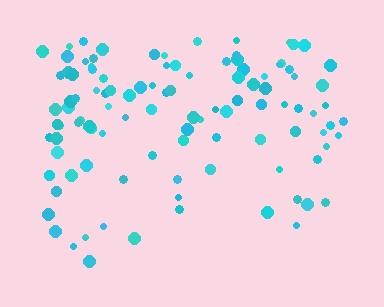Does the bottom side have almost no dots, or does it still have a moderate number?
Still a moderate number, just noticeably fewer than the top.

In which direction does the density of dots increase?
From bottom to top, with the top side densest.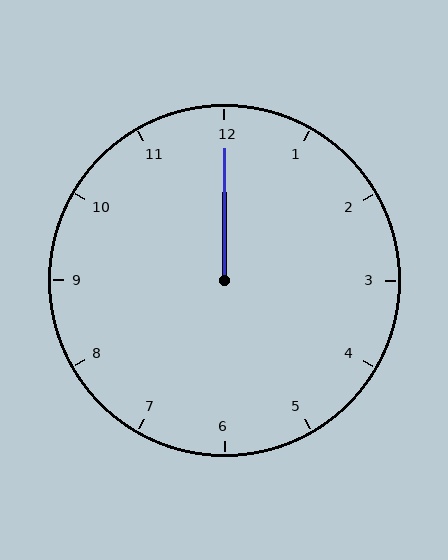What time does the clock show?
12:00.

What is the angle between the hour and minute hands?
Approximately 0 degrees.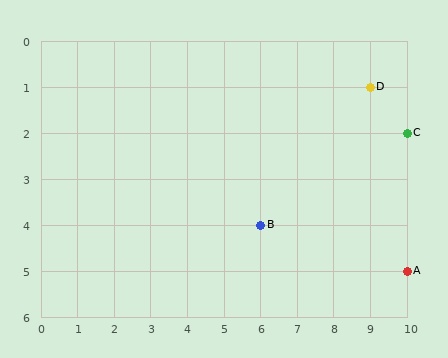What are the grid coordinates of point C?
Point C is at grid coordinates (10, 2).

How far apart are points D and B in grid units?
Points D and B are 3 columns and 3 rows apart (about 4.2 grid units diagonally).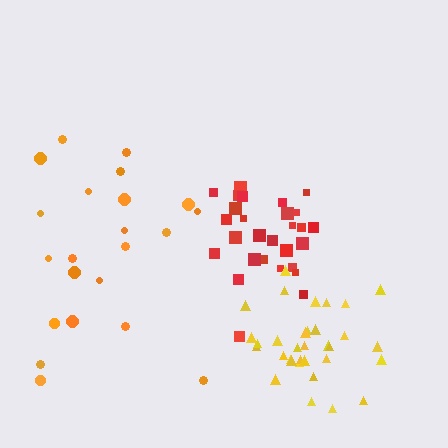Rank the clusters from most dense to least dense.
red, yellow, orange.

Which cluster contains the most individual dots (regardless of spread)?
Yellow (34).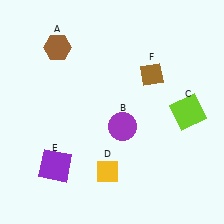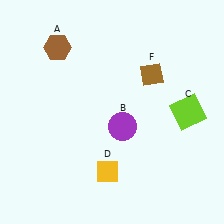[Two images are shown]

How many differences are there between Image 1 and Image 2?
There is 1 difference between the two images.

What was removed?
The purple square (E) was removed in Image 2.